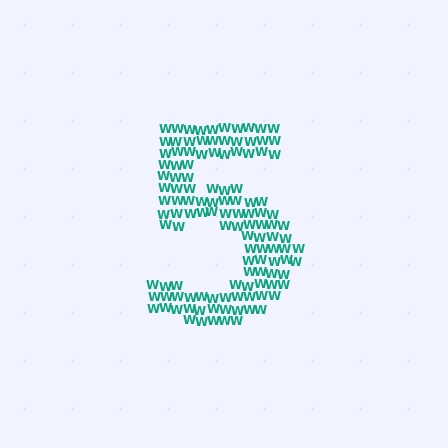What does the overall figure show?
The overall figure shows the digit 5.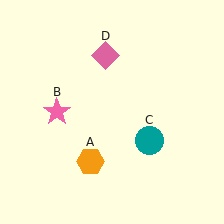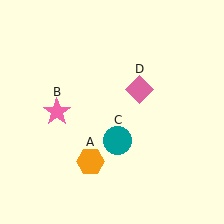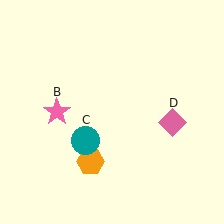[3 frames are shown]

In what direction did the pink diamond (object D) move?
The pink diamond (object D) moved down and to the right.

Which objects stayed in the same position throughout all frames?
Orange hexagon (object A) and pink star (object B) remained stationary.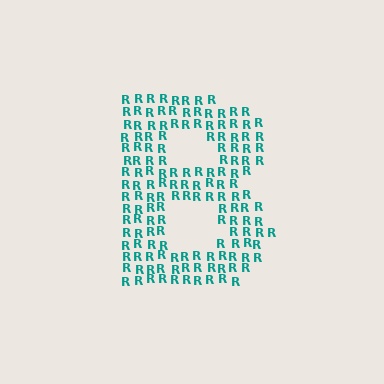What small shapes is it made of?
It is made of small letter R's.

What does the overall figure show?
The overall figure shows the letter B.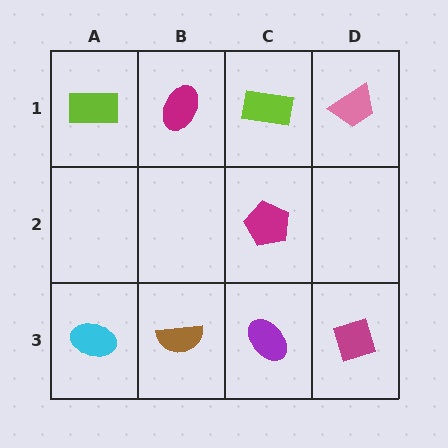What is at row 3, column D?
A magenta diamond.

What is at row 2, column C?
A magenta pentagon.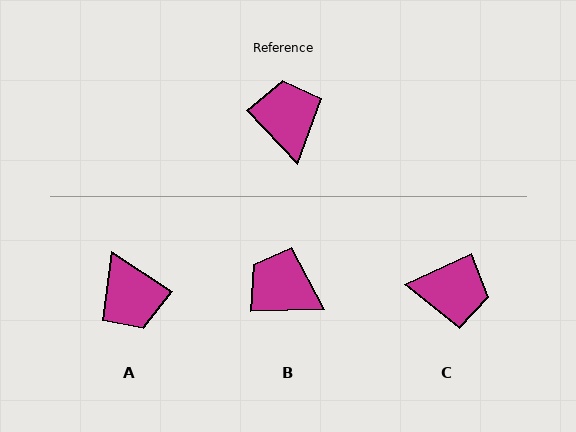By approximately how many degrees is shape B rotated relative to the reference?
Approximately 48 degrees counter-clockwise.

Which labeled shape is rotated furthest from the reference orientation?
A, about 167 degrees away.